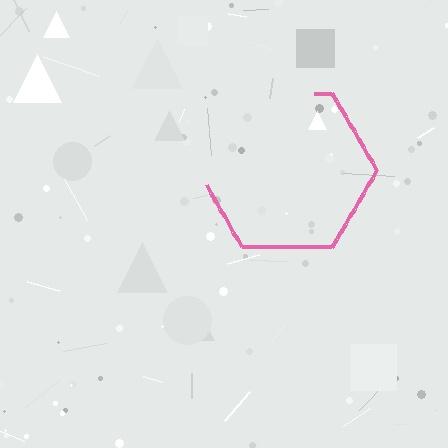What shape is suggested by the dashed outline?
The dashed outline suggests a hexagon.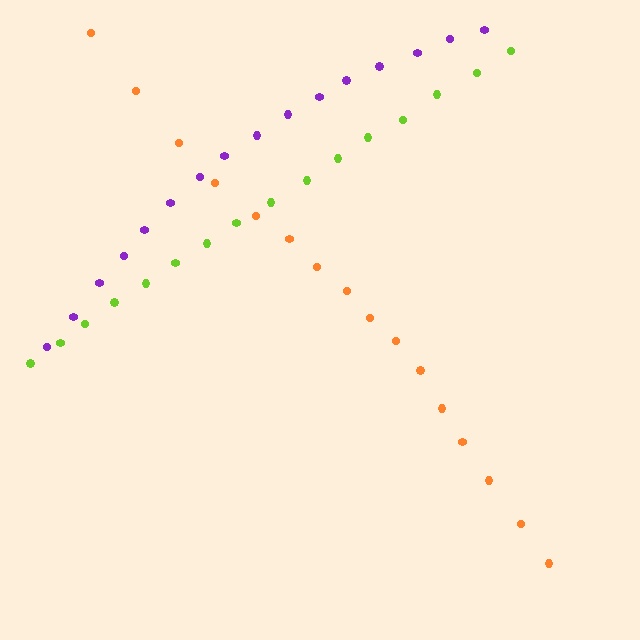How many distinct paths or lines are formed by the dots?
There are 3 distinct paths.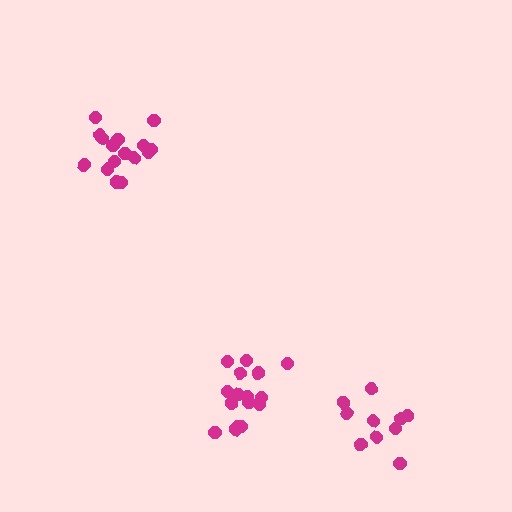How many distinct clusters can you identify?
There are 3 distinct clusters.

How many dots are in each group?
Group 1: 16 dots, Group 2: 16 dots, Group 3: 10 dots (42 total).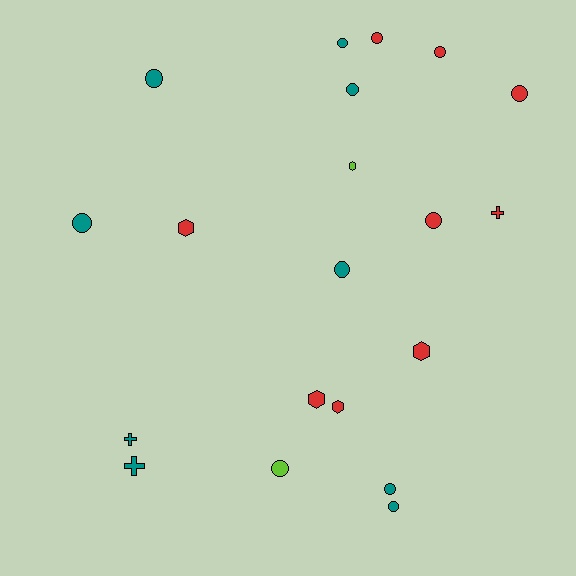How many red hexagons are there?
There are 4 red hexagons.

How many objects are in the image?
There are 20 objects.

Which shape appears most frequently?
Circle, with 12 objects.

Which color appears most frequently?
Teal, with 9 objects.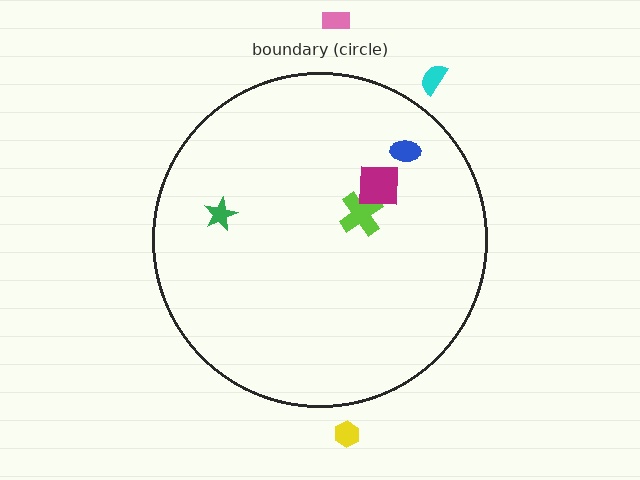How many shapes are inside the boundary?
4 inside, 3 outside.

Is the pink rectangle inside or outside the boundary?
Outside.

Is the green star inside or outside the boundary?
Inside.